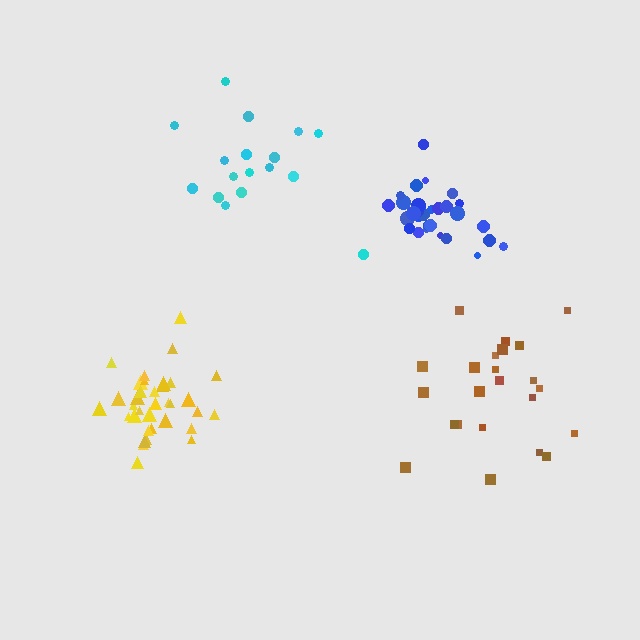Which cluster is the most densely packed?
Yellow.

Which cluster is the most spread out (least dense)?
Cyan.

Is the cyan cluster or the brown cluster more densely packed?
Brown.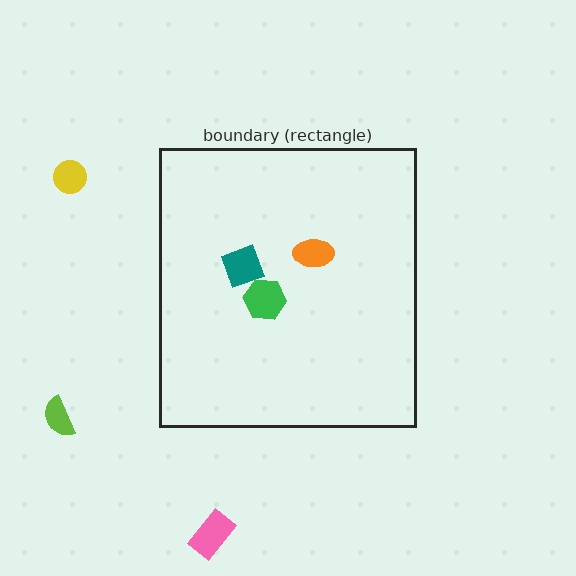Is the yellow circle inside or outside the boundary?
Outside.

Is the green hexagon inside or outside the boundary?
Inside.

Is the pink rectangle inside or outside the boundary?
Outside.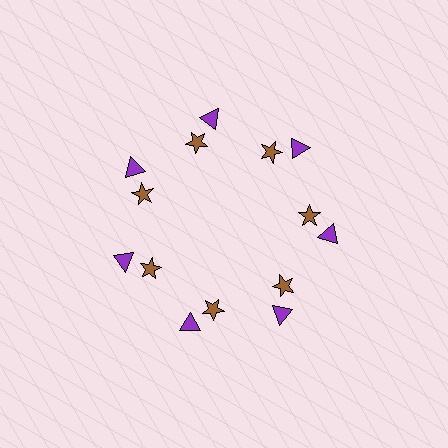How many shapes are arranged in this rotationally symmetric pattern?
There are 14 shapes, arranged in 7 groups of 2.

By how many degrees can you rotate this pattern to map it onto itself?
The pattern maps onto itself every 51 degrees of rotation.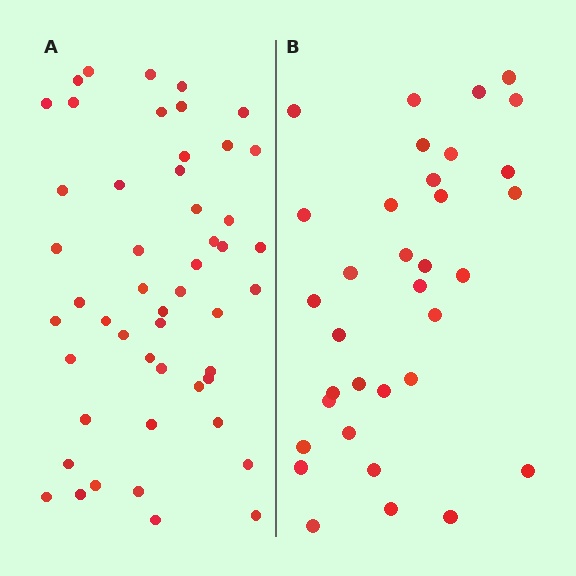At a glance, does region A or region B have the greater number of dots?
Region A (the left region) has more dots.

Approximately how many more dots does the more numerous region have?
Region A has approximately 15 more dots than region B.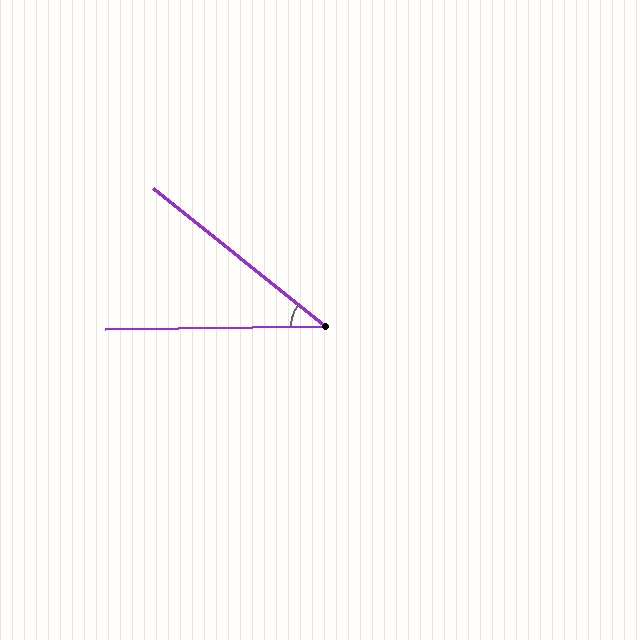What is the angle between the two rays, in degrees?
Approximately 40 degrees.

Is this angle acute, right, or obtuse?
It is acute.